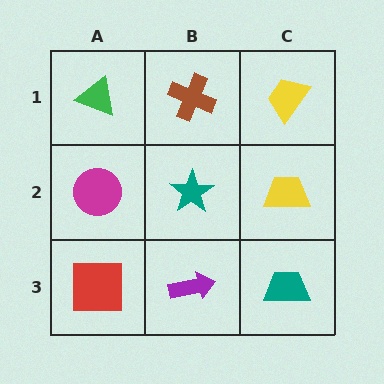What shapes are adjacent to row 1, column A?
A magenta circle (row 2, column A), a brown cross (row 1, column B).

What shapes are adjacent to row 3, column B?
A teal star (row 2, column B), a red square (row 3, column A), a teal trapezoid (row 3, column C).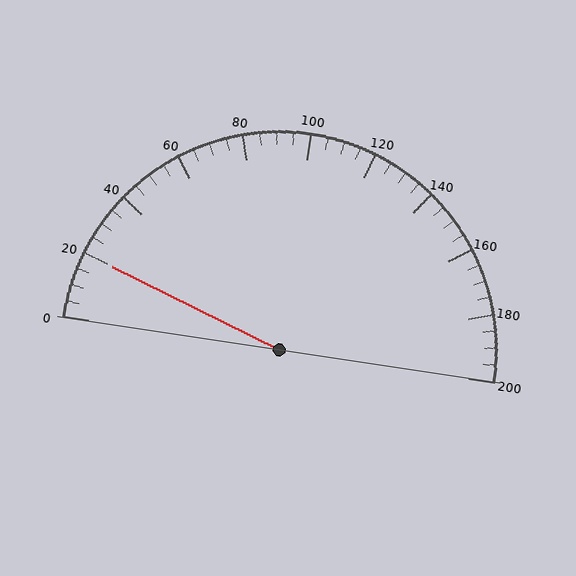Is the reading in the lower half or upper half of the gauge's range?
The reading is in the lower half of the range (0 to 200).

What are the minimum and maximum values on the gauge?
The gauge ranges from 0 to 200.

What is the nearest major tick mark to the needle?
The nearest major tick mark is 20.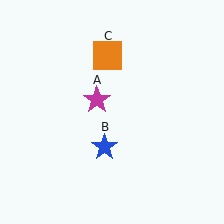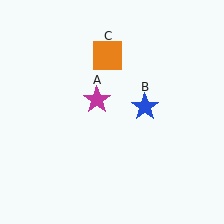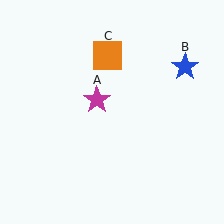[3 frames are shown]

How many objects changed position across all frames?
1 object changed position: blue star (object B).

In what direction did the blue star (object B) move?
The blue star (object B) moved up and to the right.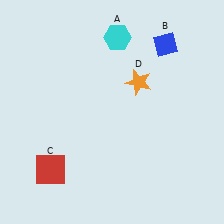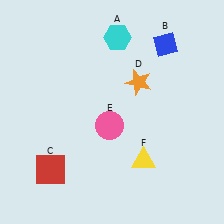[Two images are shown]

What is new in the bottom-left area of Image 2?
A pink circle (E) was added in the bottom-left area of Image 2.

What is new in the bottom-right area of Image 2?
A yellow triangle (F) was added in the bottom-right area of Image 2.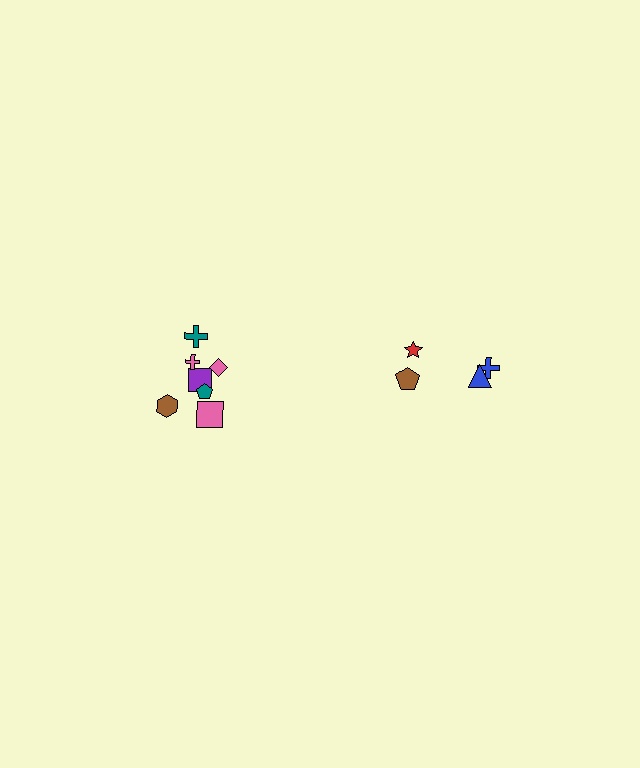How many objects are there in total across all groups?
There are 11 objects.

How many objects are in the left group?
There are 7 objects.